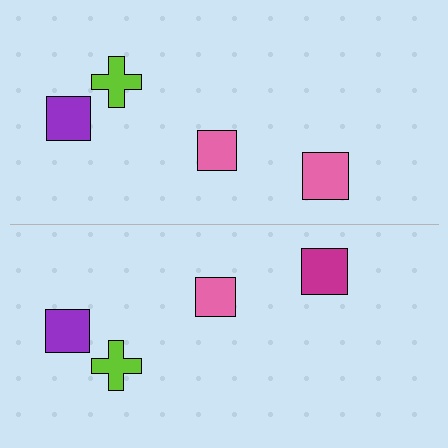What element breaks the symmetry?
The magenta square on the bottom side breaks the symmetry — its mirror counterpart is pink.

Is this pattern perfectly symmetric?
No, the pattern is not perfectly symmetric. The magenta square on the bottom side breaks the symmetry — its mirror counterpart is pink.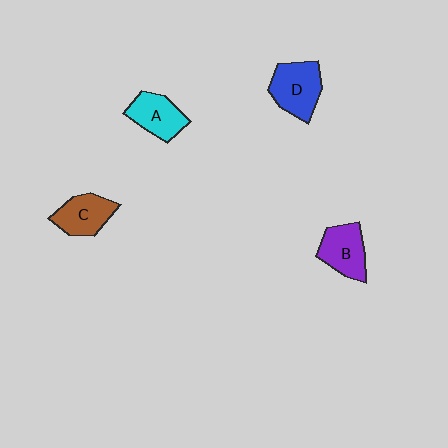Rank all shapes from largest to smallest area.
From largest to smallest: D (blue), B (purple), C (brown), A (cyan).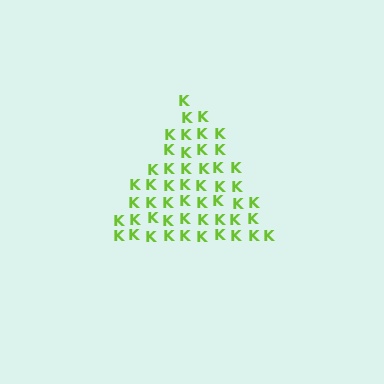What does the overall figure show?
The overall figure shows a triangle.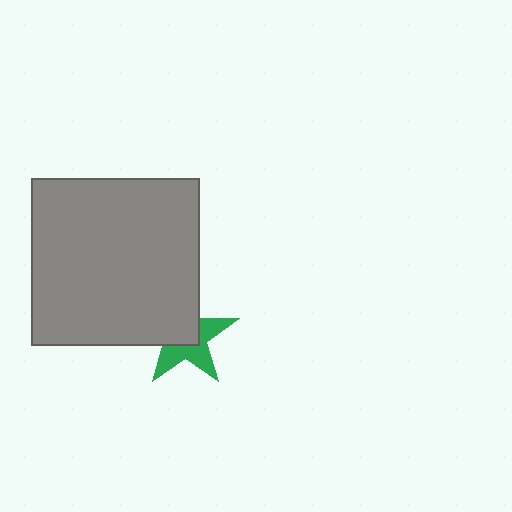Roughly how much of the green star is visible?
About half of it is visible (roughly 49%).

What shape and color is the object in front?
The object in front is a gray square.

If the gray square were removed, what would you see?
You would see the complete green star.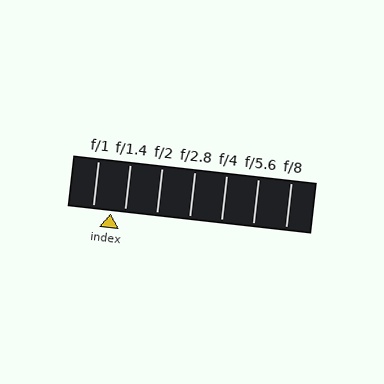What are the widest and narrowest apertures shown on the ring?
The widest aperture shown is f/1 and the narrowest is f/8.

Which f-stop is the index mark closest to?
The index mark is closest to f/1.4.